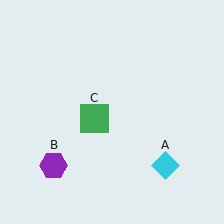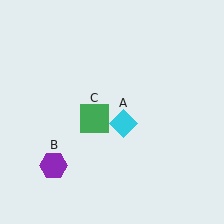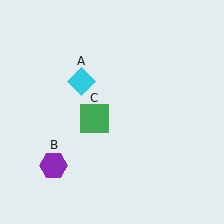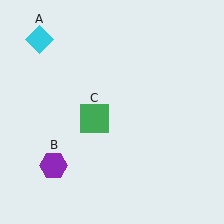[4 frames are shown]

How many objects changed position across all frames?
1 object changed position: cyan diamond (object A).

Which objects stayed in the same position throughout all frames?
Purple hexagon (object B) and green square (object C) remained stationary.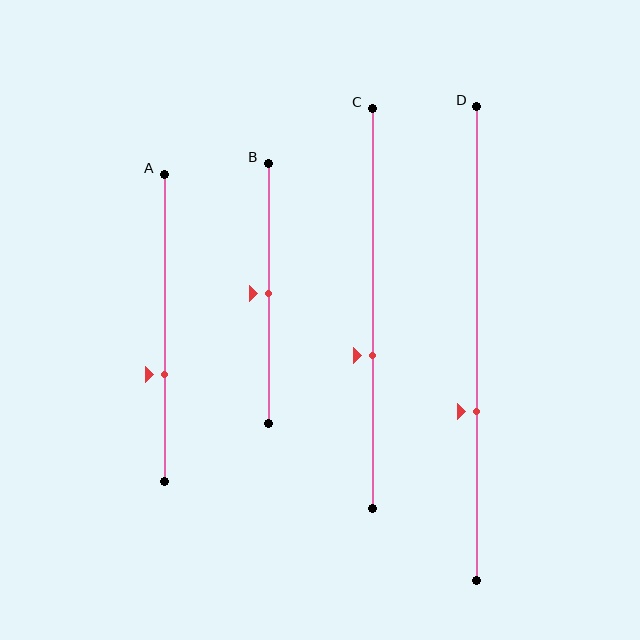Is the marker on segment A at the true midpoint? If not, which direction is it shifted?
No, the marker on segment A is shifted downward by about 15% of the segment length.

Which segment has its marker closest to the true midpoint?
Segment B has its marker closest to the true midpoint.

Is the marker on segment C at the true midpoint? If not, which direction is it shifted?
No, the marker on segment C is shifted downward by about 12% of the segment length.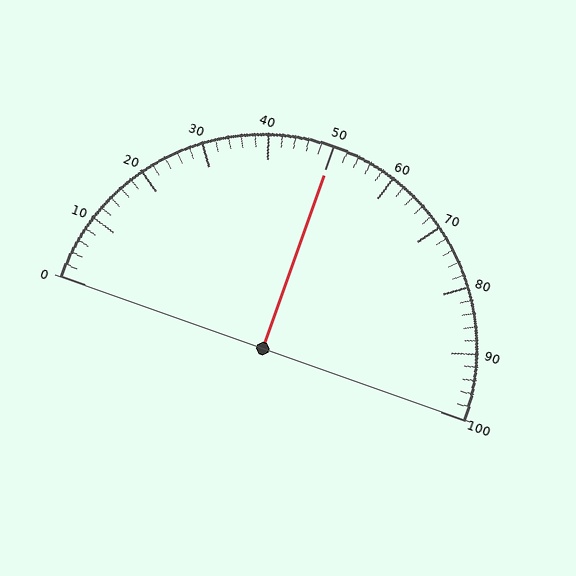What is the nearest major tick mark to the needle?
The nearest major tick mark is 50.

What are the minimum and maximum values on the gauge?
The gauge ranges from 0 to 100.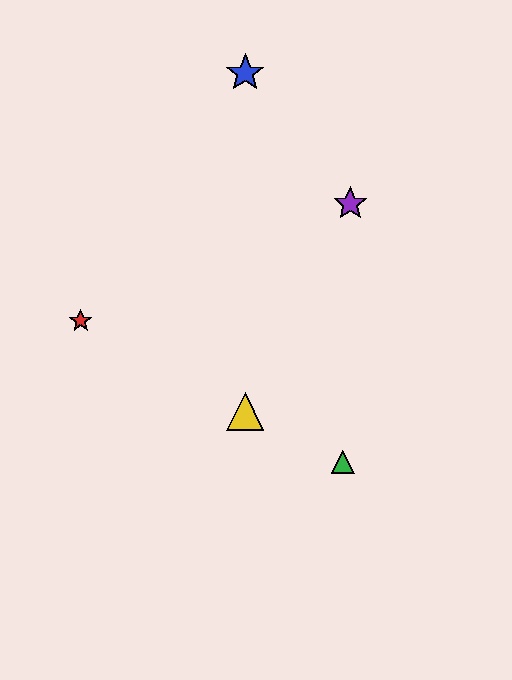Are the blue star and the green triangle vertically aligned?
No, the blue star is at x≈245 and the green triangle is at x≈343.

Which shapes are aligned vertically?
The blue star, the yellow triangle are aligned vertically.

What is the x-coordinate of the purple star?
The purple star is at x≈350.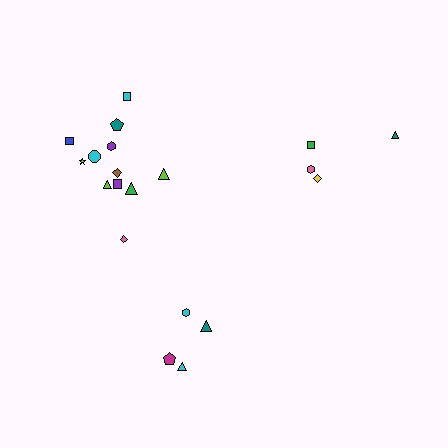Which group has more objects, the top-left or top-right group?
The top-left group.